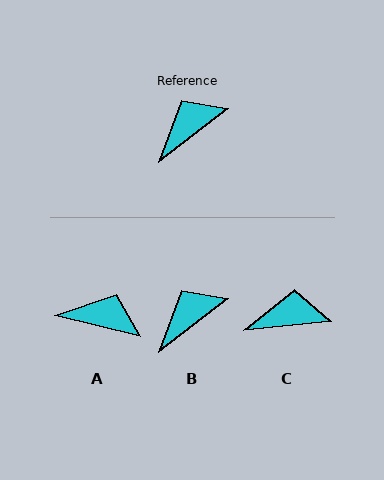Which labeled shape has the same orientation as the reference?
B.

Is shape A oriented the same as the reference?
No, it is off by about 52 degrees.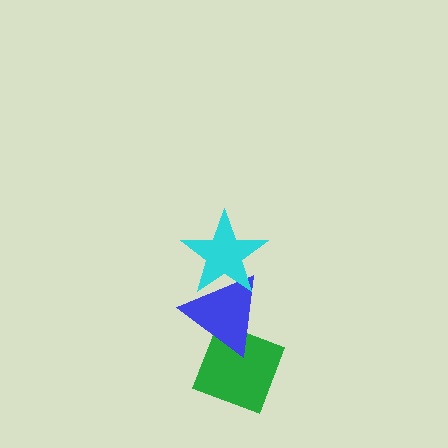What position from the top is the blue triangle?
The blue triangle is 2nd from the top.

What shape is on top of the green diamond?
The blue triangle is on top of the green diamond.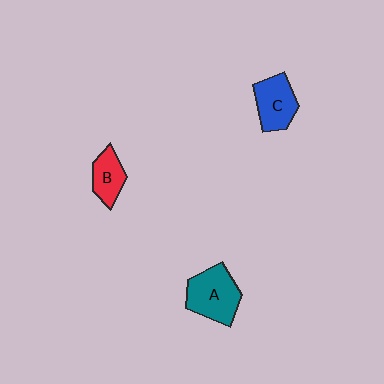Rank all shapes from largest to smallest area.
From largest to smallest: A (teal), C (blue), B (red).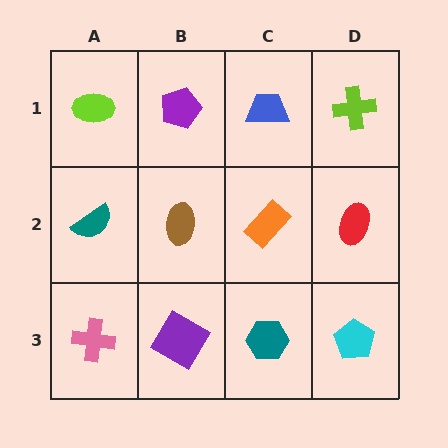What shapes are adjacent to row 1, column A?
A teal semicircle (row 2, column A), a purple pentagon (row 1, column B).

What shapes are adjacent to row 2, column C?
A blue trapezoid (row 1, column C), a teal hexagon (row 3, column C), a brown ellipse (row 2, column B), a red ellipse (row 2, column D).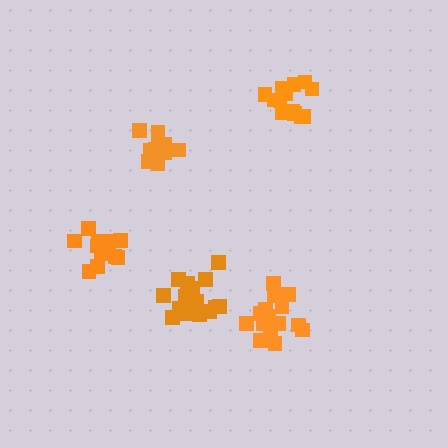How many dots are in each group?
Group 1: 13 dots, Group 2: 14 dots, Group 3: 12 dots, Group 4: 16 dots, Group 5: 15 dots (70 total).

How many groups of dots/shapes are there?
There are 5 groups.